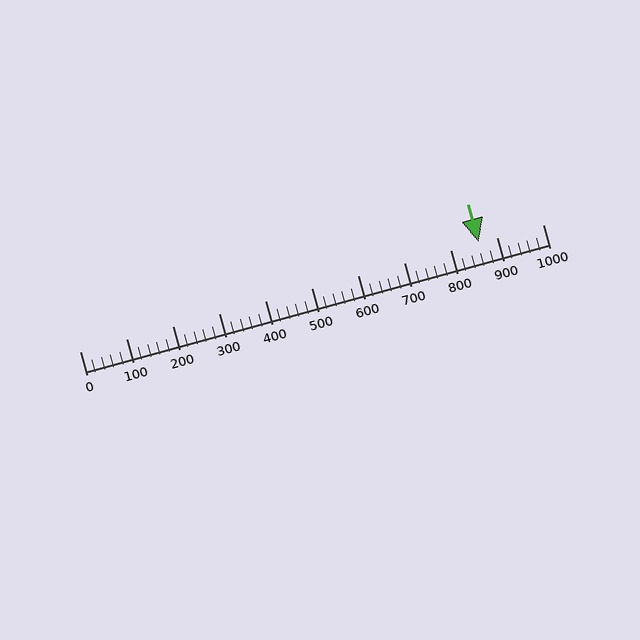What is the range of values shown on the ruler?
The ruler shows values from 0 to 1000.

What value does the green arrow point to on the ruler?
The green arrow points to approximately 862.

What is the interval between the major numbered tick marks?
The major tick marks are spaced 100 units apart.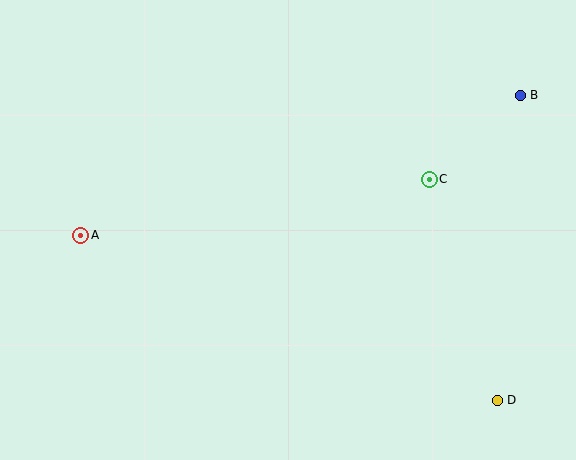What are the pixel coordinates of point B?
Point B is at (520, 95).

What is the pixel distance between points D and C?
The distance between D and C is 231 pixels.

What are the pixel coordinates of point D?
Point D is at (497, 400).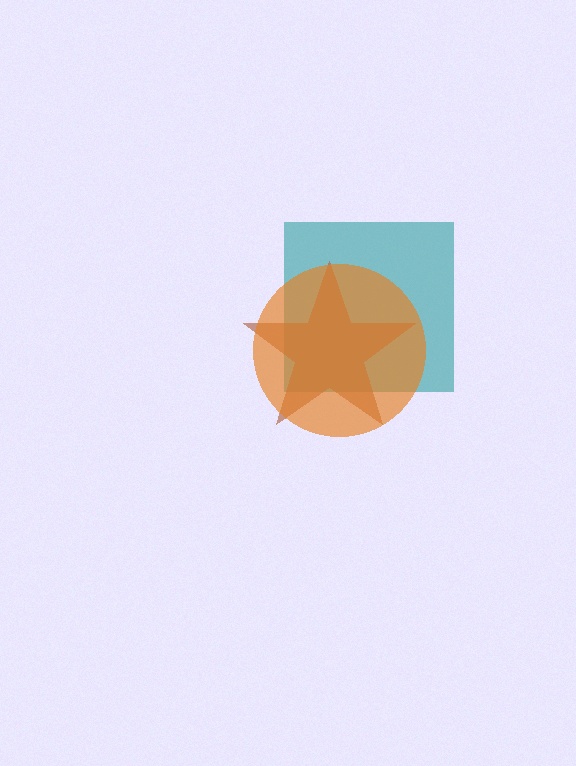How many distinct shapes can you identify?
There are 3 distinct shapes: a teal square, a brown star, an orange circle.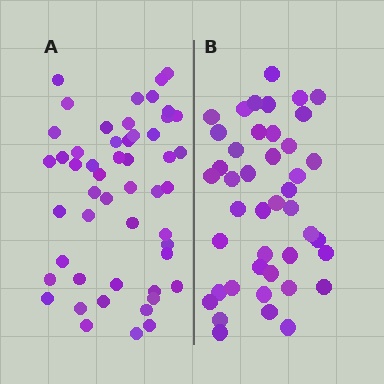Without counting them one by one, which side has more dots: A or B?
Region A (the left region) has more dots.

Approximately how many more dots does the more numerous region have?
Region A has roughly 8 or so more dots than region B.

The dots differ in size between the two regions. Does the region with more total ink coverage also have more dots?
No. Region B has more total ink coverage because its dots are larger, but region A actually contains more individual dots. Total area can be misleading — the number of items is what matters here.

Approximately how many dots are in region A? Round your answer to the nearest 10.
About 50 dots. (The exact count is 51, which rounds to 50.)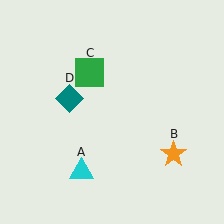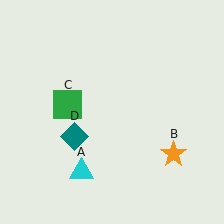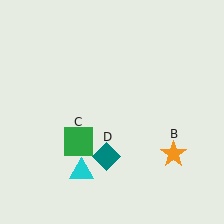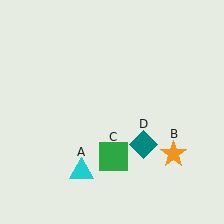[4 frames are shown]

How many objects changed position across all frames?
2 objects changed position: green square (object C), teal diamond (object D).